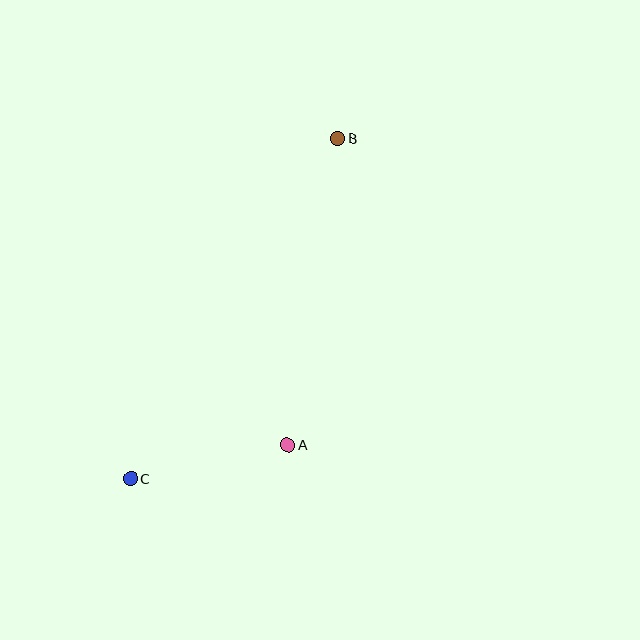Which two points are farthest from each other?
Points B and C are farthest from each other.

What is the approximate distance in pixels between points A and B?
The distance between A and B is approximately 310 pixels.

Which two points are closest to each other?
Points A and C are closest to each other.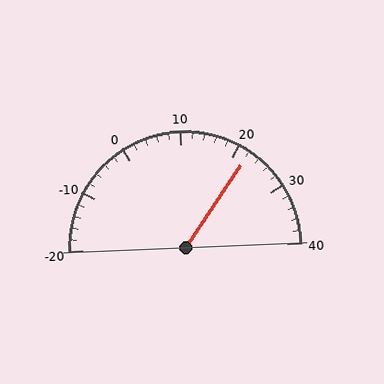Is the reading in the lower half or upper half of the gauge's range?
The reading is in the upper half of the range (-20 to 40).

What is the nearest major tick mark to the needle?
The nearest major tick mark is 20.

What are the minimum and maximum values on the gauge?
The gauge ranges from -20 to 40.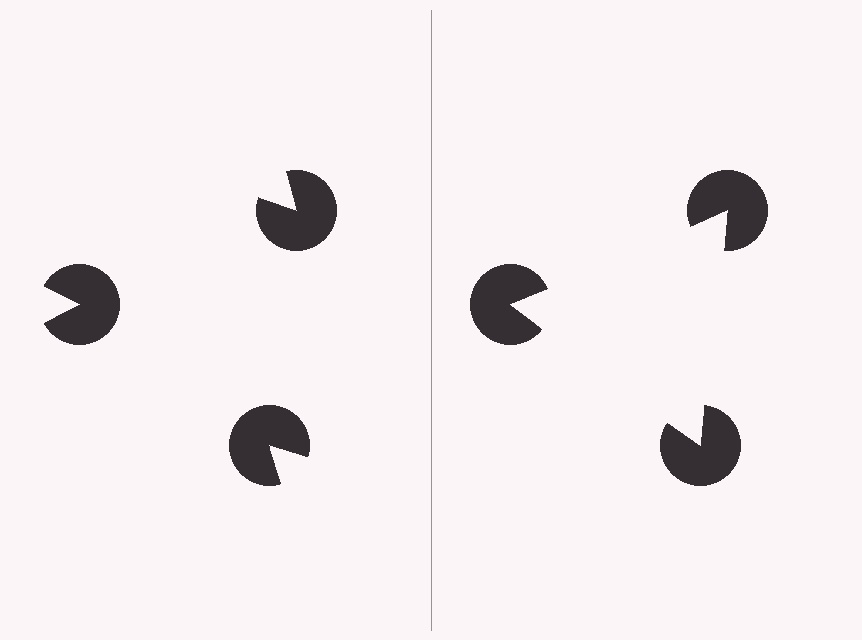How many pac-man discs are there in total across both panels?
6 — 3 on each side.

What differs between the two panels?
The pac-man discs are positioned identically on both sides; only the wedge orientations differ. On the right they align to a triangle; on the left they are misaligned.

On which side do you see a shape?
An illusory triangle appears on the right side. On the left side the wedge cuts are rotated, so no coherent shape forms.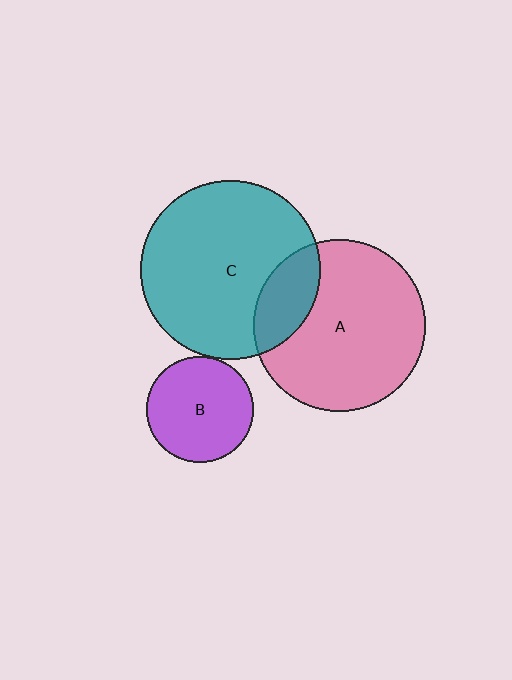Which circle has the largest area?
Circle C (teal).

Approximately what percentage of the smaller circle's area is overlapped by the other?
Approximately 20%.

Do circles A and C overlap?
Yes.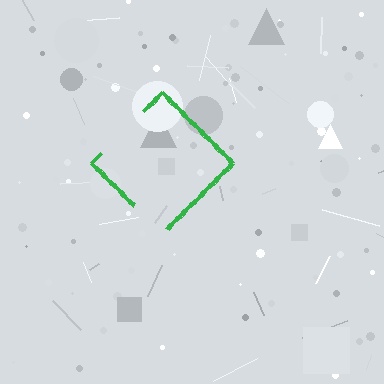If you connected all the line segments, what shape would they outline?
They would outline a diamond.